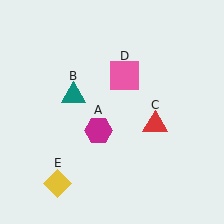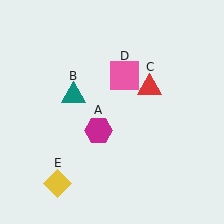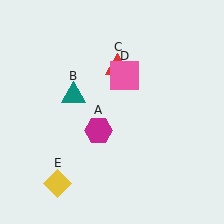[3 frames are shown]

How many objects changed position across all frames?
1 object changed position: red triangle (object C).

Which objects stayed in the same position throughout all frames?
Magenta hexagon (object A) and teal triangle (object B) and pink square (object D) and yellow diamond (object E) remained stationary.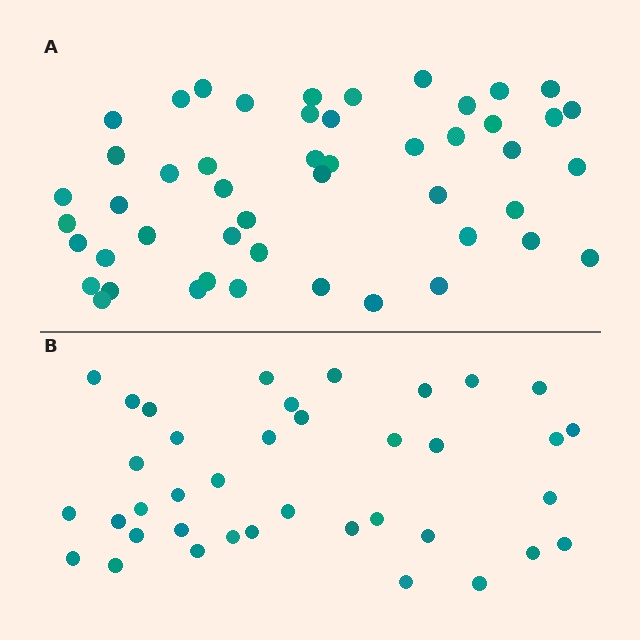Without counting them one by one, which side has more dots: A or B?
Region A (the top region) has more dots.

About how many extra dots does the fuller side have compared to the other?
Region A has roughly 12 or so more dots than region B.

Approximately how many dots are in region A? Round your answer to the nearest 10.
About 50 dots. (The exact count is 49, which rounds to 50.)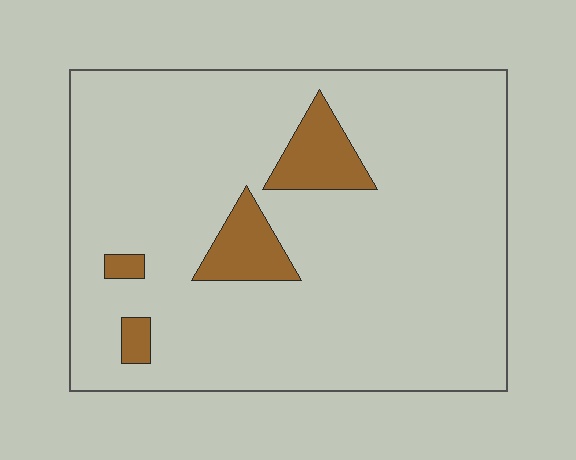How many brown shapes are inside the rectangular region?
4.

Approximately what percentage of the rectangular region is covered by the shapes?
Approximately 10%.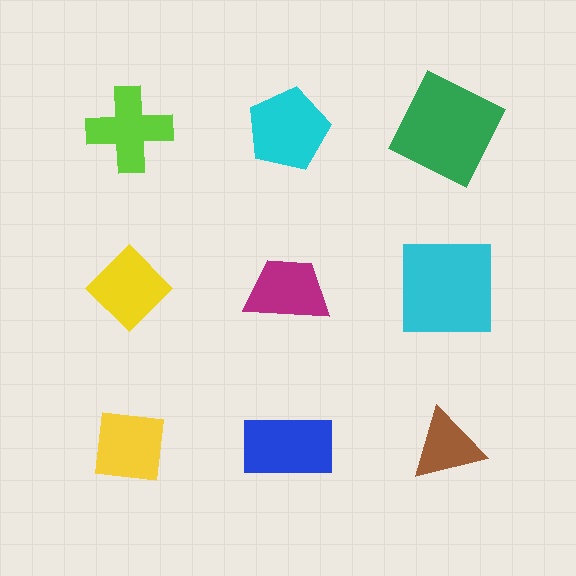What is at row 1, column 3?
A green square.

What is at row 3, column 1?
A yellow square.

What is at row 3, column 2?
A blue rectangle.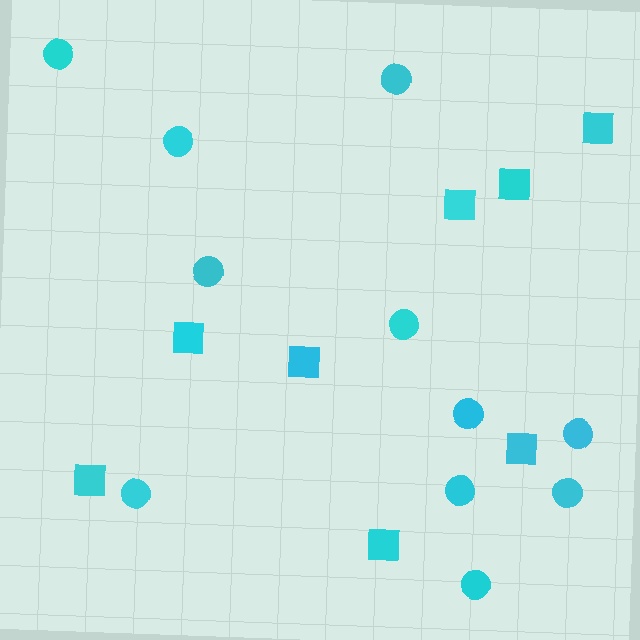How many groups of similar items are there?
There are 2 groups: one group of squares (8) and one group of circles (11).